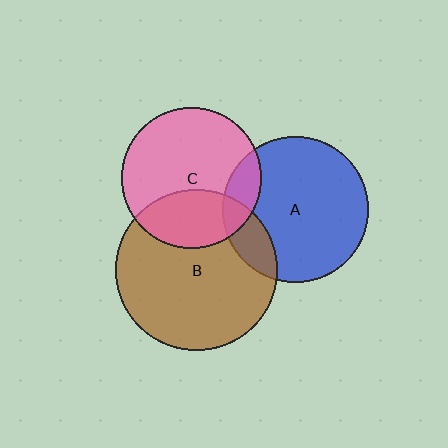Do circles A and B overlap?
Yes.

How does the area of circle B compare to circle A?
Approximately 1.2 times.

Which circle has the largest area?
Circle B (brown).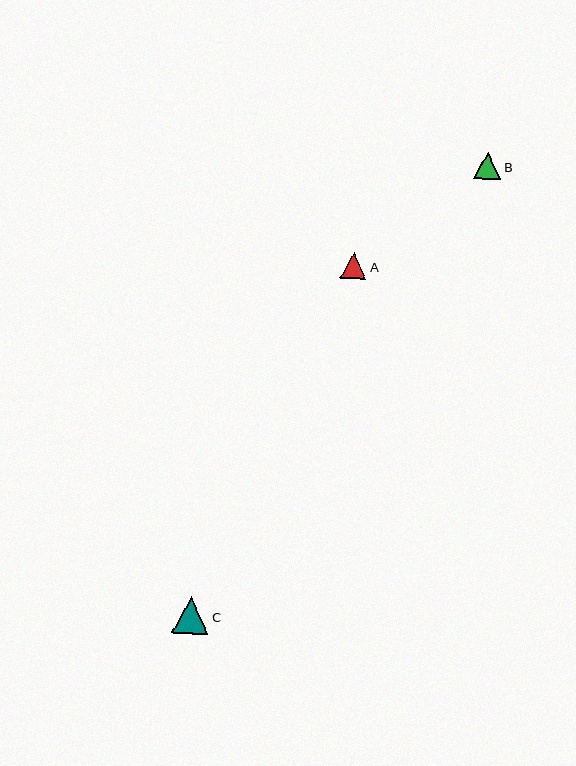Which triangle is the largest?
Triangle C is the largest with a size of approximately 37 pixels.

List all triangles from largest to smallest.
From largest to smallest: C, B, A.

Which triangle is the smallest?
Triangle A is the smallest with a size of approximately 27 pixels.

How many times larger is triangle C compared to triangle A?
Triangle C is approximately 1.4 times the size of triangle A.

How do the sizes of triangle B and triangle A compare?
Triangle B and triangle A are approximately the same size.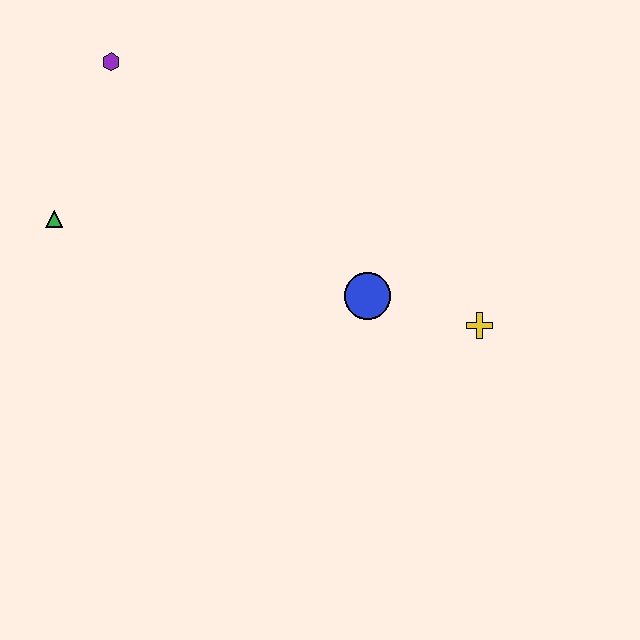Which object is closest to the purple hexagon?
The green triangle is closest to the purple hexagon.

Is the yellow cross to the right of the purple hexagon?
Yes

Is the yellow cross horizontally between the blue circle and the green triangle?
No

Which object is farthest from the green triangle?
The yellow cross is farthest from the green triangle.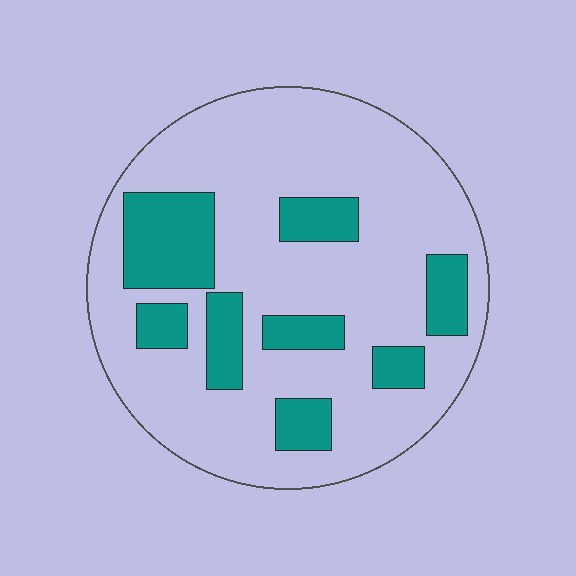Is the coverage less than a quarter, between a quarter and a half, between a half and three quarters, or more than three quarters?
Less than a quarter.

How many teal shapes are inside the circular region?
8.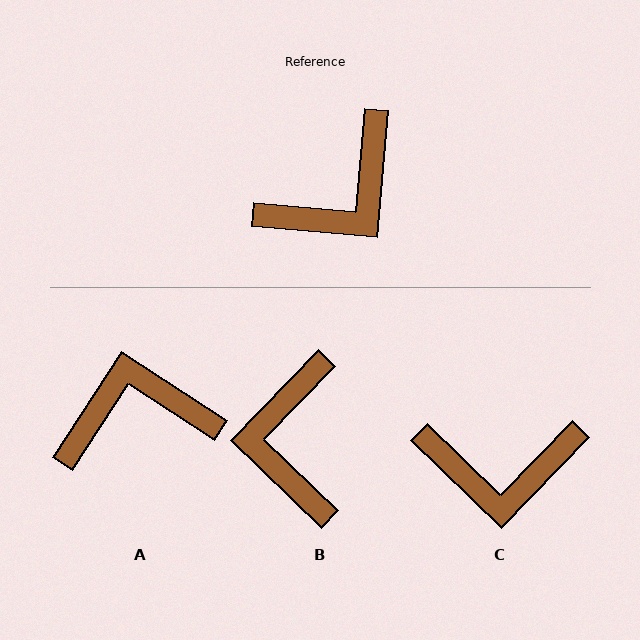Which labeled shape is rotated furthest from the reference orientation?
A, about 152 degrees away.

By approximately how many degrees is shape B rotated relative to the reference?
Approximately 129 degrees clockwise.